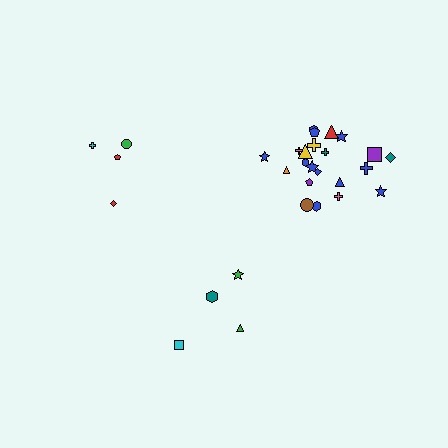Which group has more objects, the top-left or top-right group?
The top-right group.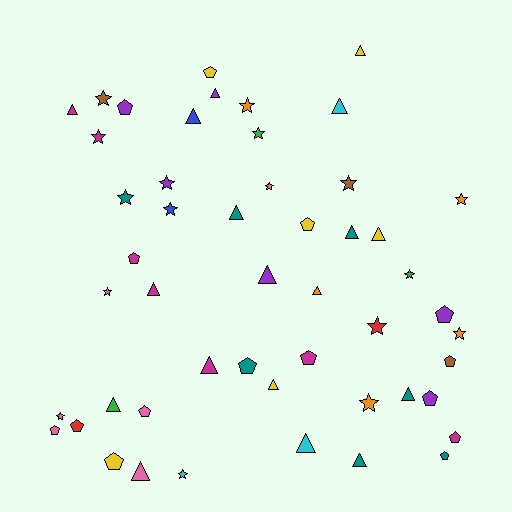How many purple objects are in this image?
There are 6 purple objects.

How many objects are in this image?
There are 50 objects.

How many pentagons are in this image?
There are 15 pentagons.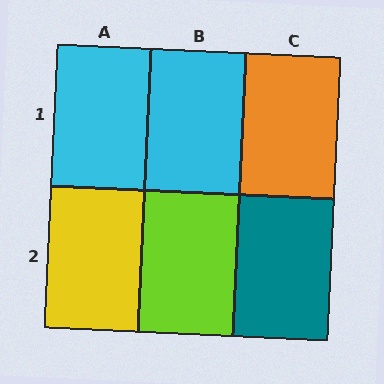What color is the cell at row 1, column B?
Cyan.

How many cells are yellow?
1 cell is yellow.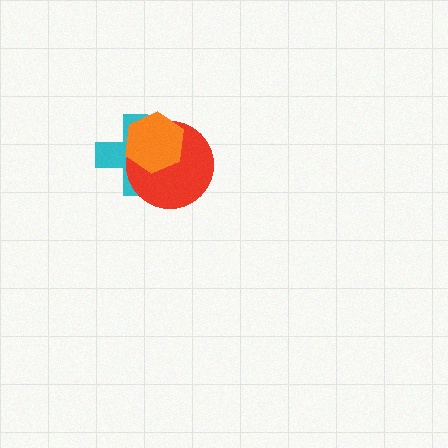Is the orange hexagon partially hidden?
No, no other shape covers it.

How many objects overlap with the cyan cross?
2 objects overlap with the cyan cross.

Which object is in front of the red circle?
The orange hexagon is in front of the red circle.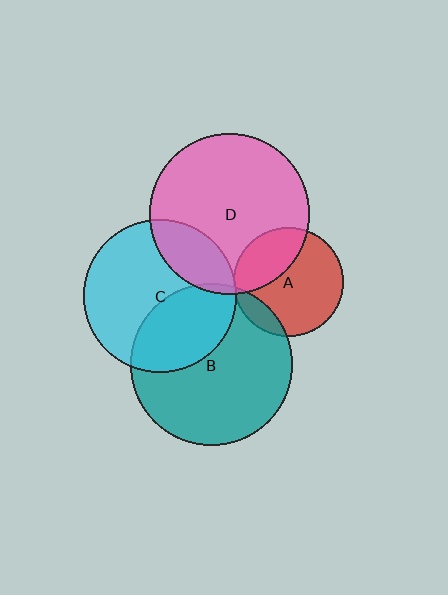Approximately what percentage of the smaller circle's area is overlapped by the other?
Approximately 5%.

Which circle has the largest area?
Circle B (teal).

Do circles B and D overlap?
Yes.